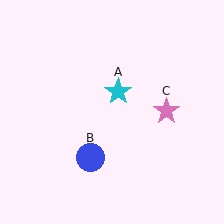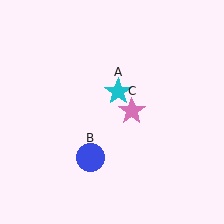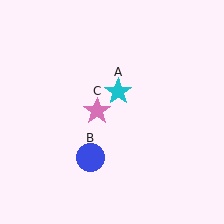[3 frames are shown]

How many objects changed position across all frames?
1 object changed position: pink star (object C).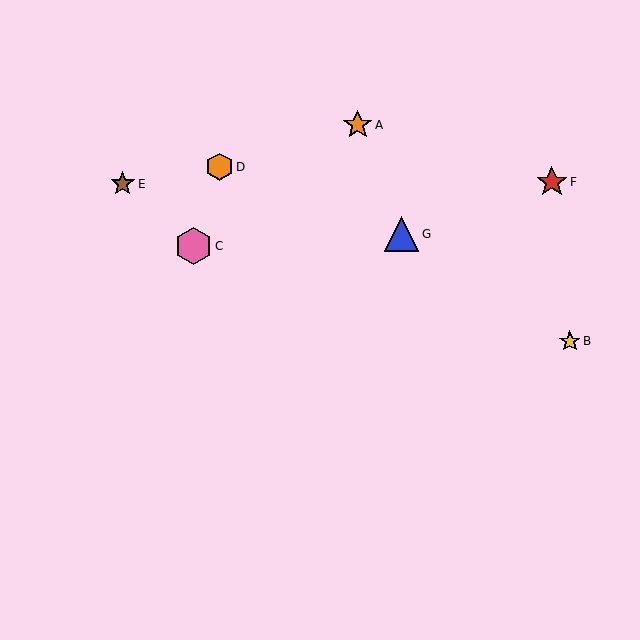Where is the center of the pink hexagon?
The center of the pink hexagon is at (194, 246).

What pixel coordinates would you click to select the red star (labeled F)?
Click at (552, 182) to select the red star F.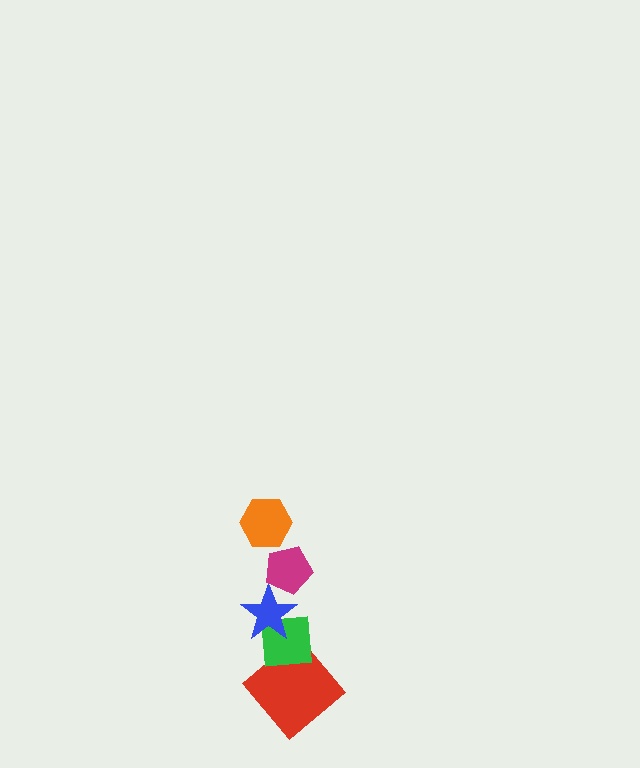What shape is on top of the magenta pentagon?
The orange hexagon is on top of the magenta pentagon.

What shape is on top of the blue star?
The magenta pentagon is on top of the blue star.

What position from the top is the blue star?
The blue star is 3rd from the top.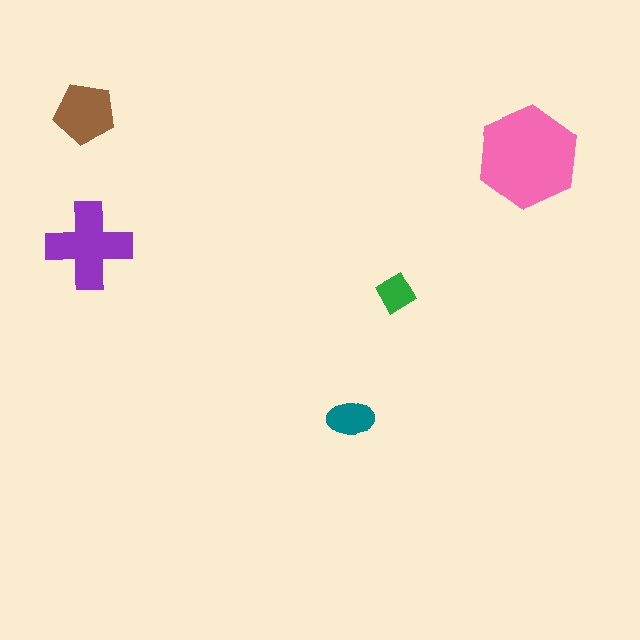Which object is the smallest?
The green diamond.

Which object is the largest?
The pink hexagon.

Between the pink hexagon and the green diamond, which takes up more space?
The pink hexagon.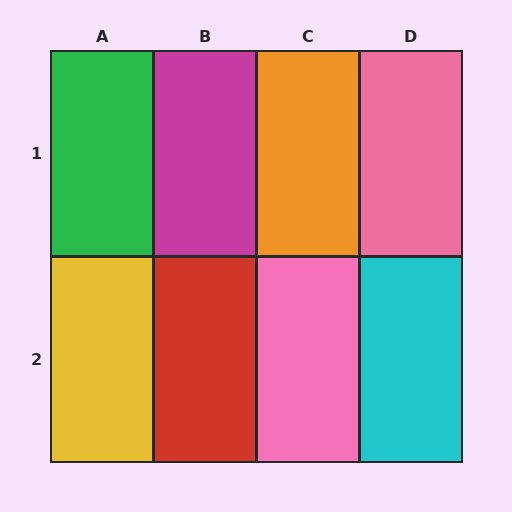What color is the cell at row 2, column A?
Yellow.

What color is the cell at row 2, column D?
Cyan.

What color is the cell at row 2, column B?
Red.